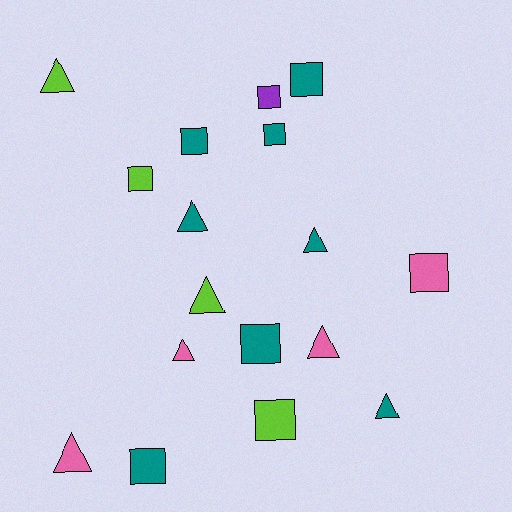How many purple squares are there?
There is 1 purple square.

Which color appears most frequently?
Teal, with 8 objects.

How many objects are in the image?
There are 17 objects.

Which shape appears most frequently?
Square, with 9 objects.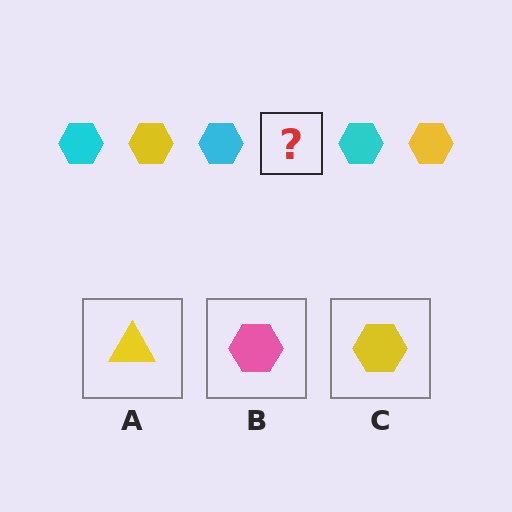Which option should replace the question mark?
Option C.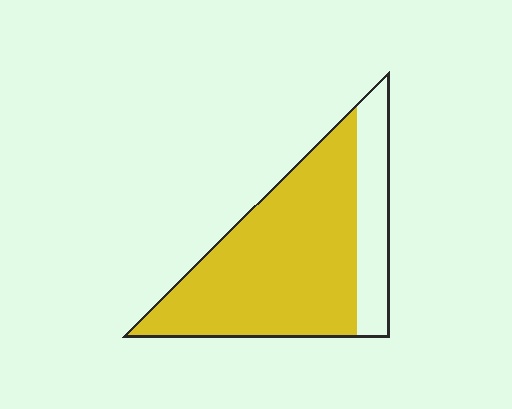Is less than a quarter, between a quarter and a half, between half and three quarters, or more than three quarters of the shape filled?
More than three quarters.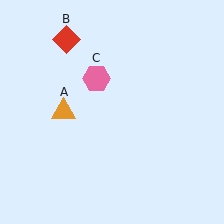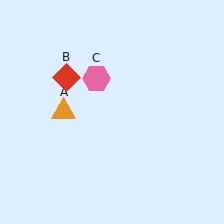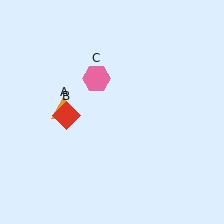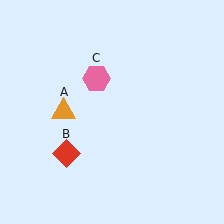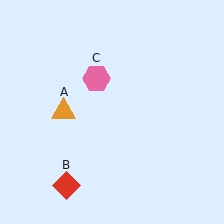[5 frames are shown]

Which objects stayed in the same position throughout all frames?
Orange triangle (object A) and pink hexagon (object C) remained stationary.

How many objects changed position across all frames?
1 object changed position: red diamond (object B).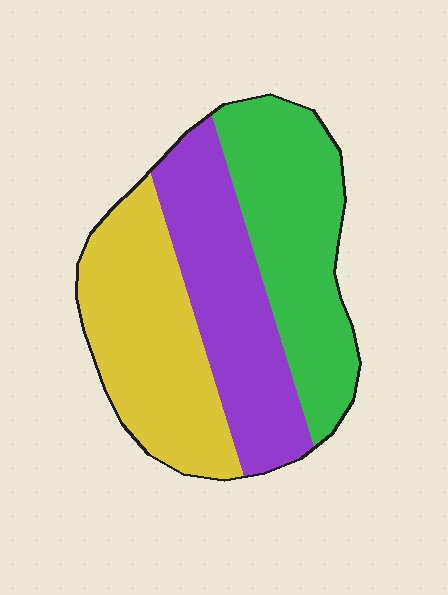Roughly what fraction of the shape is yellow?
Yellow takes up between a third and a half of the shape.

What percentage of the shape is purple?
Purple takes up about one third (1/3) of the shape.